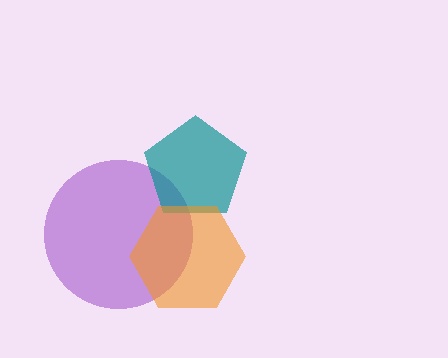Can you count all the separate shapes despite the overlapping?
Yes, there are 3 separate shapes.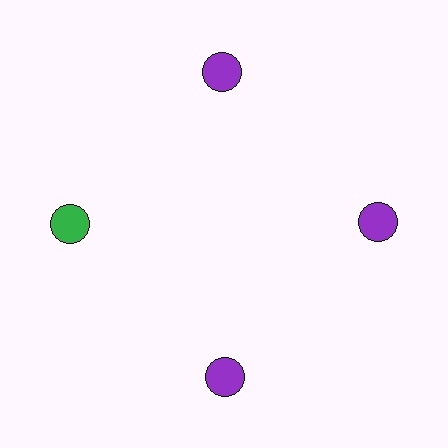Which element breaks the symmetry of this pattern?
The green circle at roughly the 9 o'clock position breaks the symmetry. All other shapes are purple circles.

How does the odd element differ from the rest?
It has a different color: green instead of purple.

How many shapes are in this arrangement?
There are 4 shapes arranged in a ring pattern.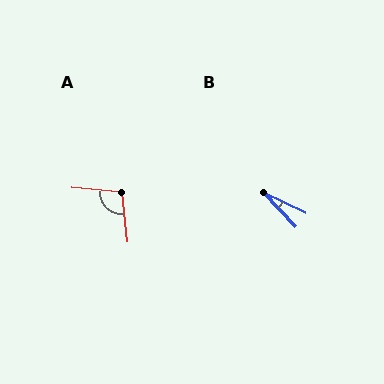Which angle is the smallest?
B, at approximately 21 degrees.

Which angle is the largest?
A, at approximately 101 degrees.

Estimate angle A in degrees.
Approximately 101 degrees.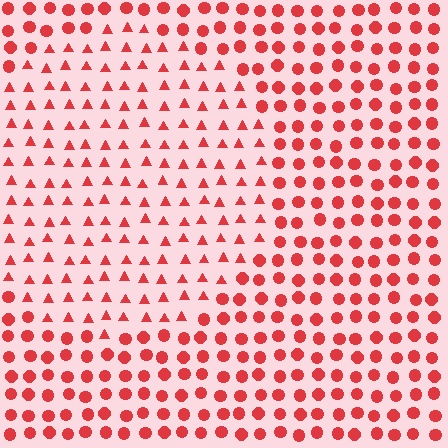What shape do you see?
I see a circle.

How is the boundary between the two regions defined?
The boundary is defined by a change in element shape: triangles inside vs. circles outside. All elements share the same color and spacing.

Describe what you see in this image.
The image is filled with small red elements arranged in a uniform grid. A circle-shaped region contains triangles, while the surrounding area contains circles. The boundary is defined purely by the change in element shape.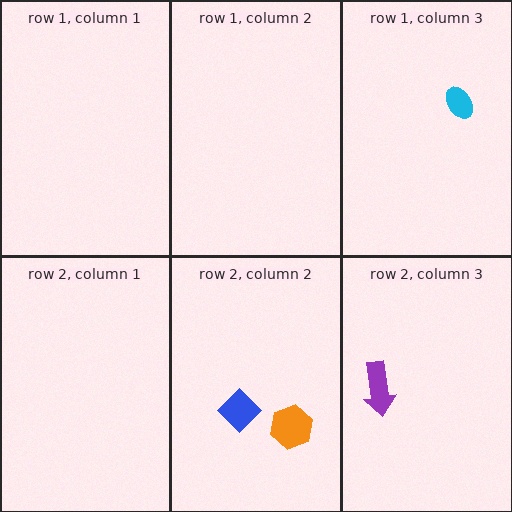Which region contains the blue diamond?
The row 2, column 2 region.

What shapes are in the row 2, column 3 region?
The purple arrow.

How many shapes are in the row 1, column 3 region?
1.